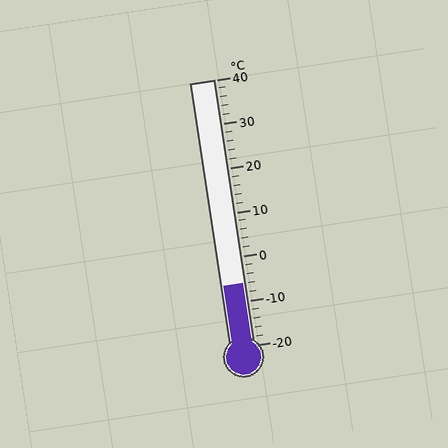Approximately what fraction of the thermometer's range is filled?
The thermometer is filled to approximately 25% of its range.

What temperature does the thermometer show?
The thermometer shows approximately -6°C.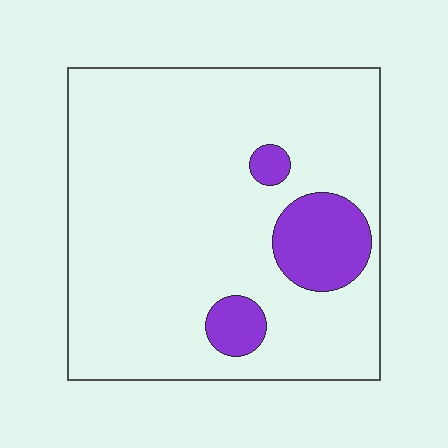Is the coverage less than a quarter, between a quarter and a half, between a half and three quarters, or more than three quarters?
Less than a quarter.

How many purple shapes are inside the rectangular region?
3.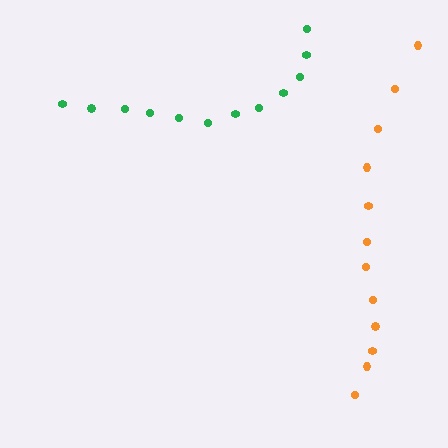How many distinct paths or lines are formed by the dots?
There are 2 distinct paths.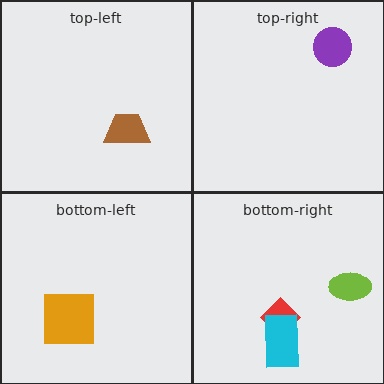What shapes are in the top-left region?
The brown trapezoid.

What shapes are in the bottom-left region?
The orange square.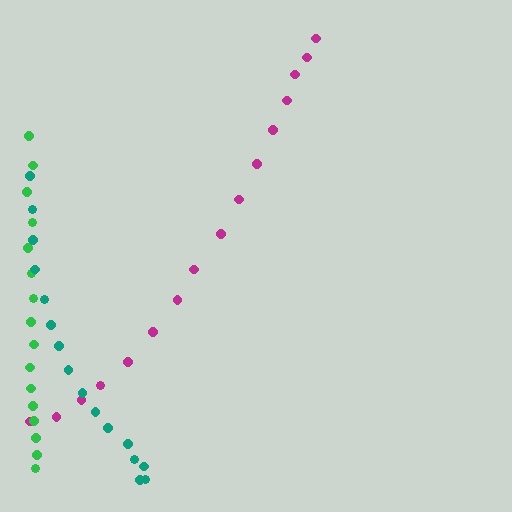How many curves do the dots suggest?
There are 3 distinct paths.